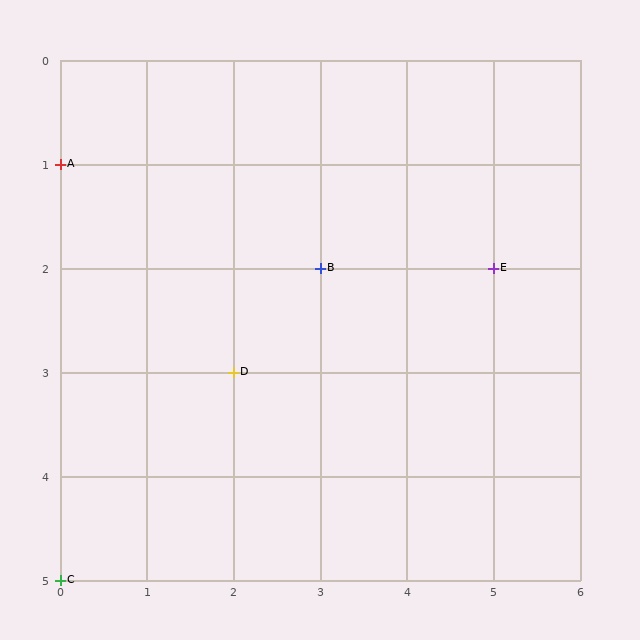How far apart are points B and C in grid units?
Points B and C are 3 columns and 3 rows apart (about 4.2 grid units diagonally).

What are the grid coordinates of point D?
Point D is at grid coordinates (2, 3).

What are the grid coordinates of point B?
Point B is at grid coordinates (3, 2).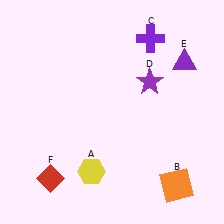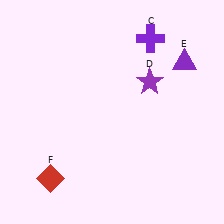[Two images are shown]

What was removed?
The orange square (B), the yellow hexagon (A) were removed in Image 2.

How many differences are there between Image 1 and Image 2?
There are 2 differences between the two images.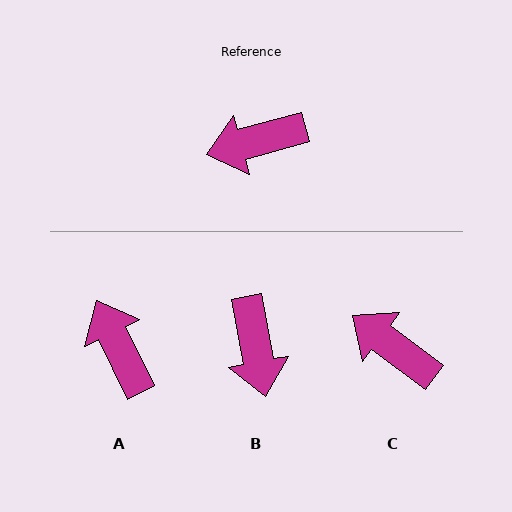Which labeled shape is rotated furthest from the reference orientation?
B, about 85 degrees away.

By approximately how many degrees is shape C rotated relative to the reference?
Approximately 52 degrees clockwise.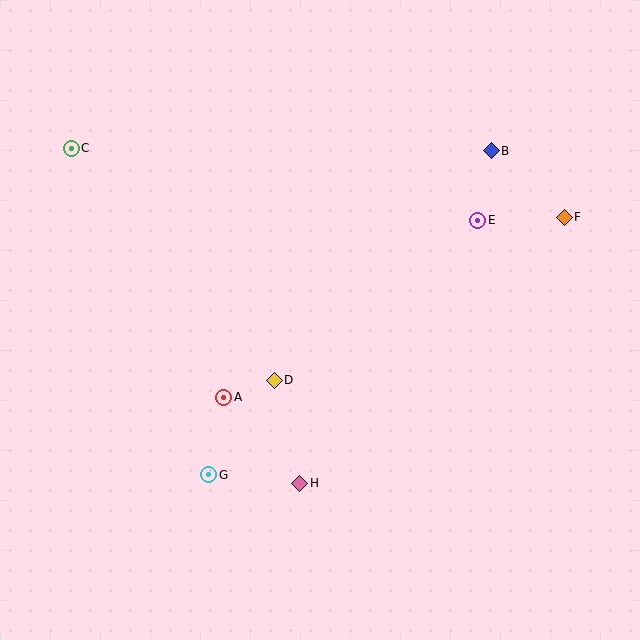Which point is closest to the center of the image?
Point D at (274, 380) is closest to the center.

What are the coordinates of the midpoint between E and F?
The midpoint between E and F is at (521, 219).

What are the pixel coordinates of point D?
Point D is at (274, 380).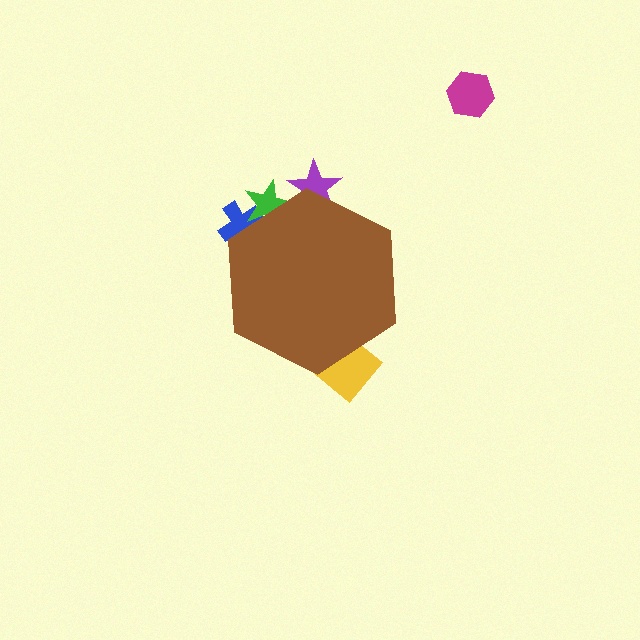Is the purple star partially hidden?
Yes, the purple star is partially hidden behind the brown hexagon.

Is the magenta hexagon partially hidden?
No, the magenta hexagon is fully visible.